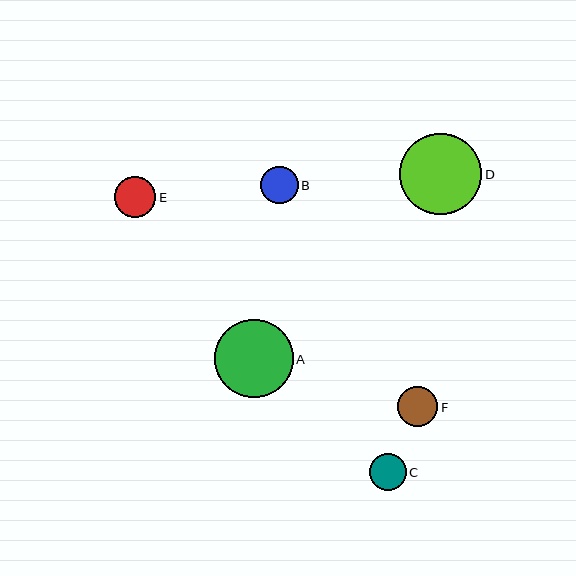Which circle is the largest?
Circle D is the largest with a size of approximately 82 pixels.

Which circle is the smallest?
Circle C is the smallest with a size of approximately 37 pixels.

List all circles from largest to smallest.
From largest to smallest: D, A, E, F, B, C.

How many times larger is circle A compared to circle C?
Circle A is approximately 2.1 times the size of circle C.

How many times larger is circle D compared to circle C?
Circle D is approximately 2.2 times the size of circle C.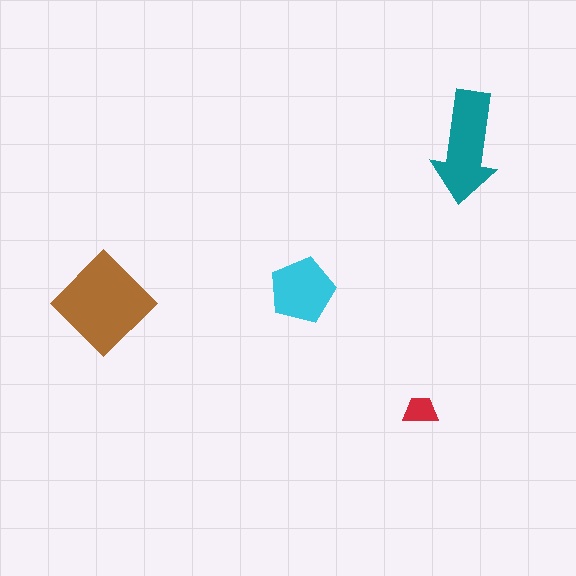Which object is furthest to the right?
The teal arrow is rightmost.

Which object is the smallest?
The red trapezoid.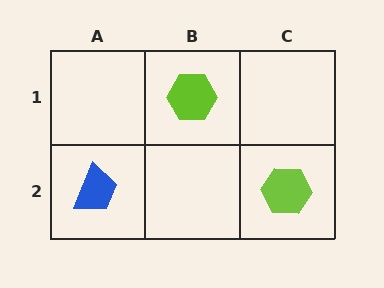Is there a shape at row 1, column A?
No, that cell is empty.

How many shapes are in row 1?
1 shape.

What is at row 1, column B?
A lime hexagon.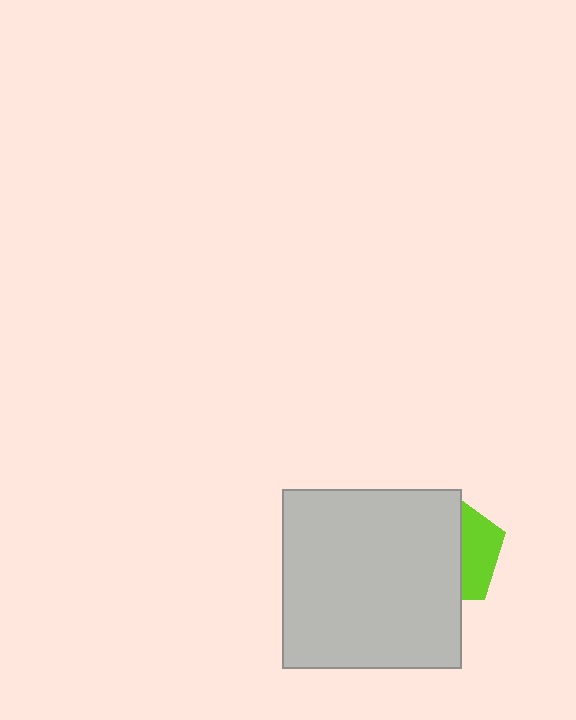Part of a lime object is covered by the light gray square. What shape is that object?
It is a pentagon.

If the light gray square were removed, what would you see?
You would see the complete lime pentagon.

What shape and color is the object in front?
The object in front is a light gray square.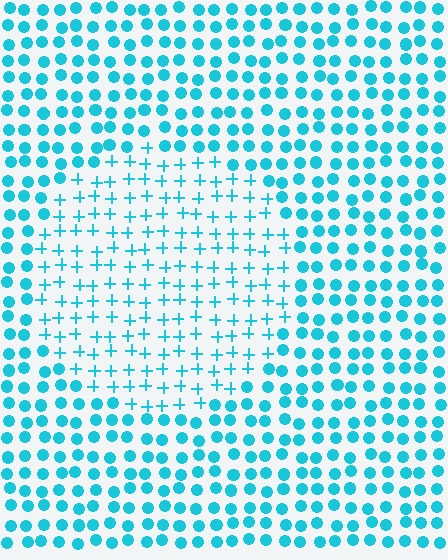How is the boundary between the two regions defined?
The boundary is defined by a change in element shape: plus signs inside vs. circles outside. All elements share the same color and spacing.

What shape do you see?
I see a circle.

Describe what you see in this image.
The image is filled with small cyan elements arranged in a uniform grid. A circle-shaped region contains plus signs, while the surrounding area contains circles. The boundary is defined purely by the change in element shape.